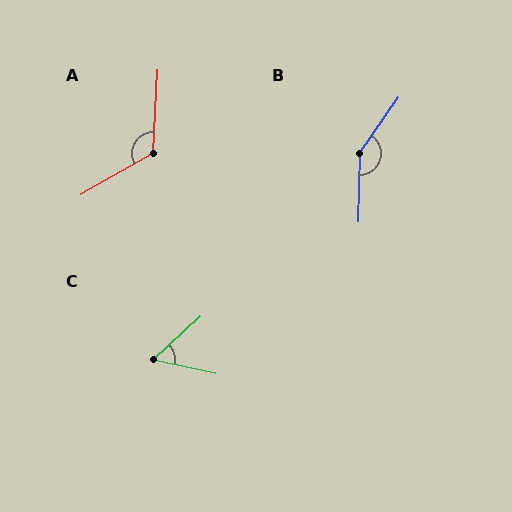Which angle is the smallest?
C, at approximately 55 degrees.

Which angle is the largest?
B, at approximately 146 degrees.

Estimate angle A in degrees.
Approximately 123 degrees.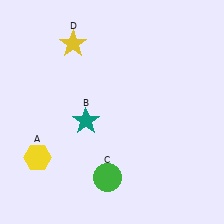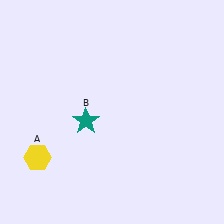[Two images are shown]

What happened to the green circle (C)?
The green circle (C) was removed in Image 2. It was in the bottom-left area of Image 1.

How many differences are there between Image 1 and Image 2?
There are 2 differences between the two images.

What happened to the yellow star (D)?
The yellow star (D) was removed in Image 2. It was in the top-left area of Image 1.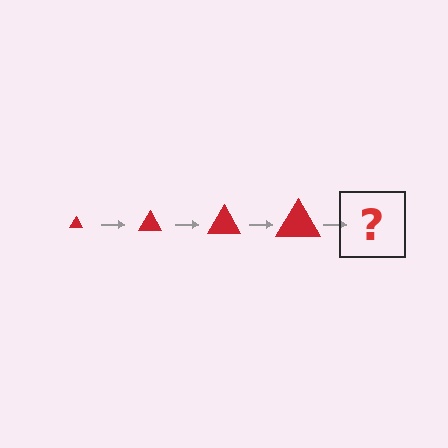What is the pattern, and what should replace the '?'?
The pattern is that the triangle gets progressively larger each step. The '?' should be a red triangle, larger than the previous one.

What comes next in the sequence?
The next element should be a red triangle, larger than the previous one.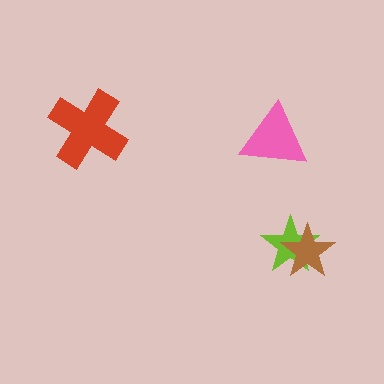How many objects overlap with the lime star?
1 object overlaps with the lime star.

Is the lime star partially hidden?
Yes, it is partially covered by another shape.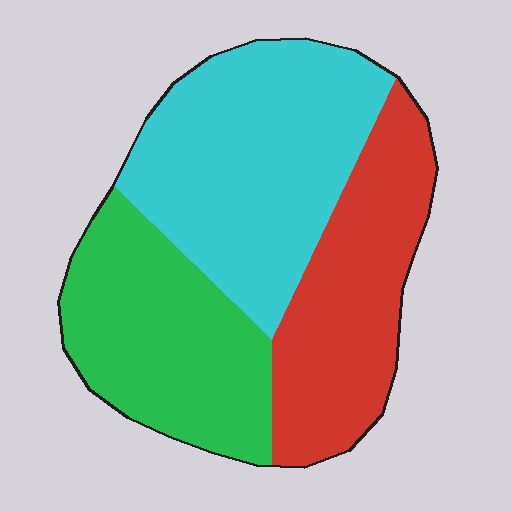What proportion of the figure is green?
Green takes up about one third (1/3) of the figure.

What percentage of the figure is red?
Red takes up between a quarter and a half of the figure.